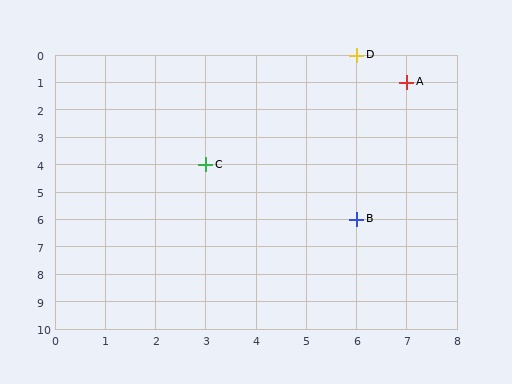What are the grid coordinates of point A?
Point A is at grid coordinates (7, 1).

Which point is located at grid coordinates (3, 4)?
Point C is at (3, 4).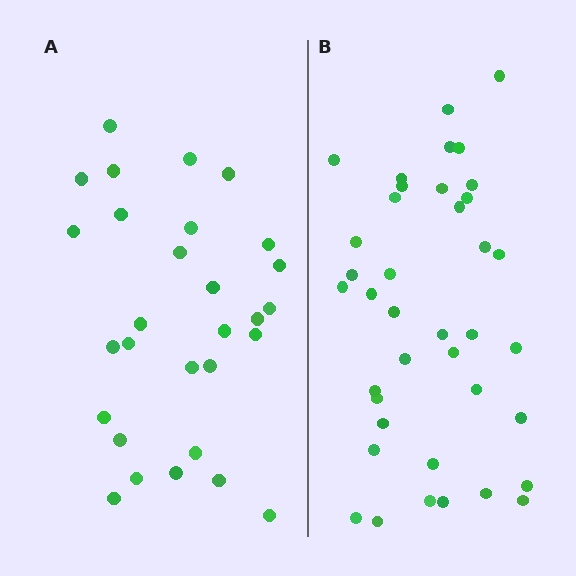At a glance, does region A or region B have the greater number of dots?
Region B (the right region) has more dots.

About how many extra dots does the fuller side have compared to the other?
Region B has roughly 10 or so more dots than region A.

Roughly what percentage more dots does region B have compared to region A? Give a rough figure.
About 35% more.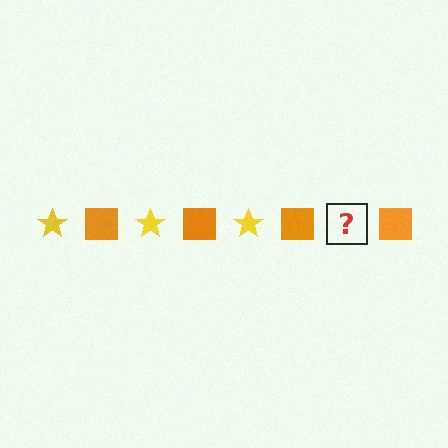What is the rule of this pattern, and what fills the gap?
The rule is that the pattern alternates between yellow star and orange square. The gap should be filled with a yellow star.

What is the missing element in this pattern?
The missing element is a yellow star.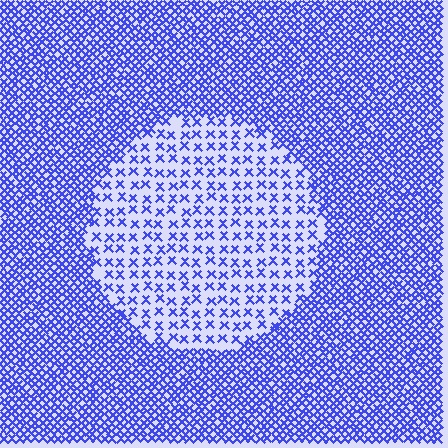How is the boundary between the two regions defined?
The boundary is defined by a change in element density (approximately 2.7x ratio). All elements are the same color, size, and shape.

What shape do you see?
I see a circle.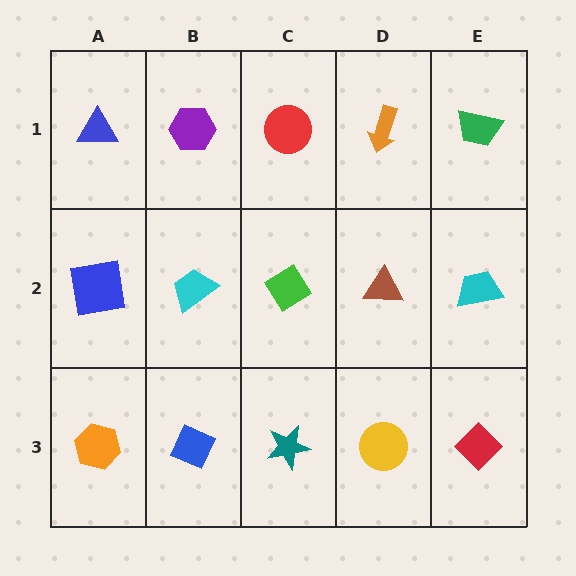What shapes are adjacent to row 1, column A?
A blue square (row 2, column A), a purple hexagon (row 1, column B).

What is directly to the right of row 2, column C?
A brown triangle.